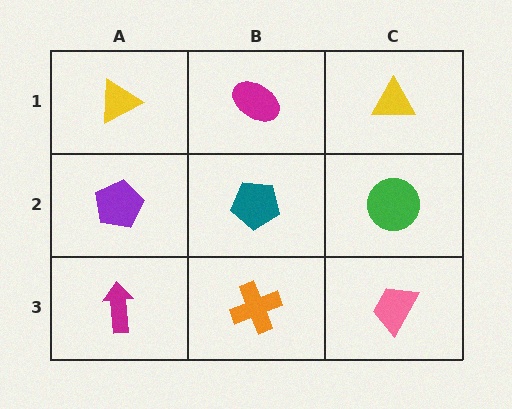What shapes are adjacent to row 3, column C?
A green circle (row 2, column C), an orange cross (row 3, column B).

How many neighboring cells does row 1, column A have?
2.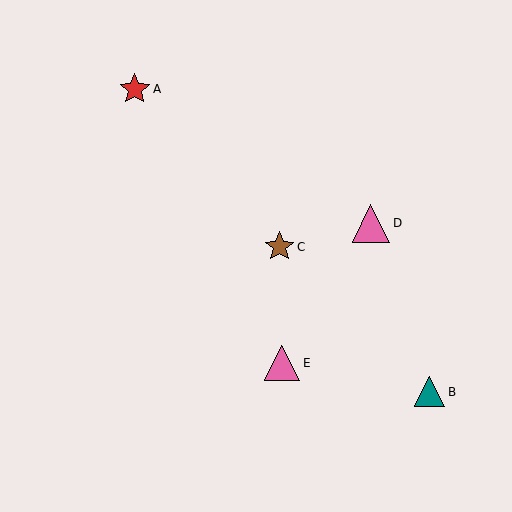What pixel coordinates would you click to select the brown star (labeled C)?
Click at (280, 247) to select the brown star C.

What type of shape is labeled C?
Shape C is a brown star.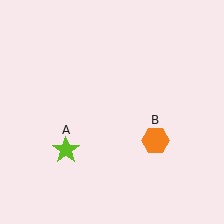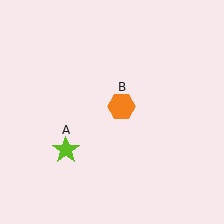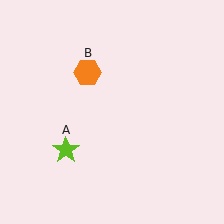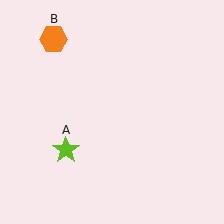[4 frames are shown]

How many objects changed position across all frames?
1 object changed position: orange hexagon (object B).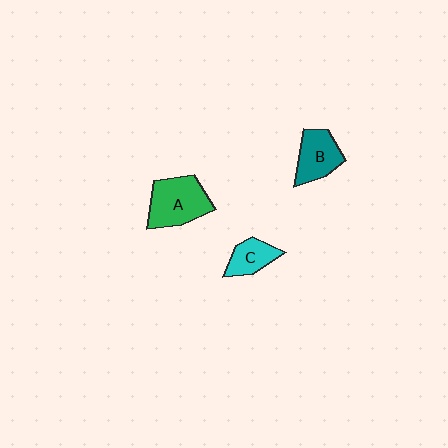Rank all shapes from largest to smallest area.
From largest to smallest: A (green), B (teal), C (cyan).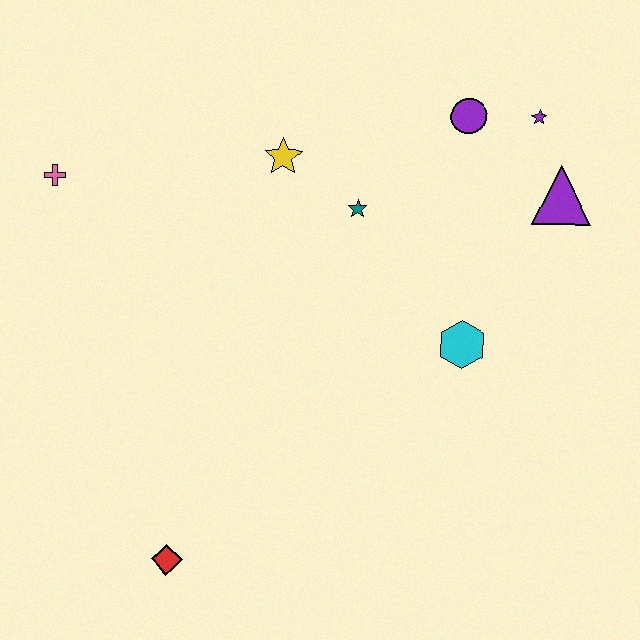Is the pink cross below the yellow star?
Yes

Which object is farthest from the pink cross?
The purple triangle is farthest from the pink cross.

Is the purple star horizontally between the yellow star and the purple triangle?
Yes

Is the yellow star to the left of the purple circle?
Yes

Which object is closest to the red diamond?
The cyan hexagon is closest to the red diamond.